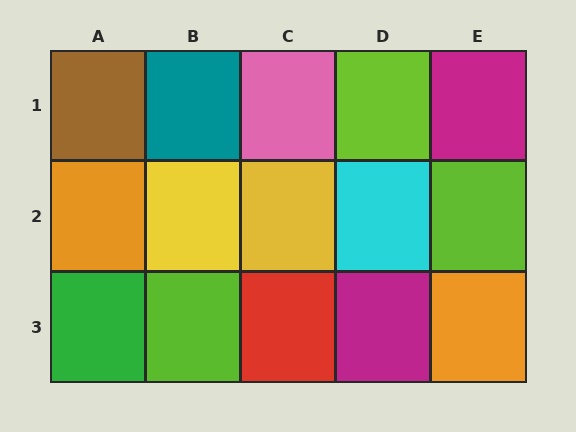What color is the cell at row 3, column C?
Red.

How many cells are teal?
1 cell is teal.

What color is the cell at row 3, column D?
Magenta.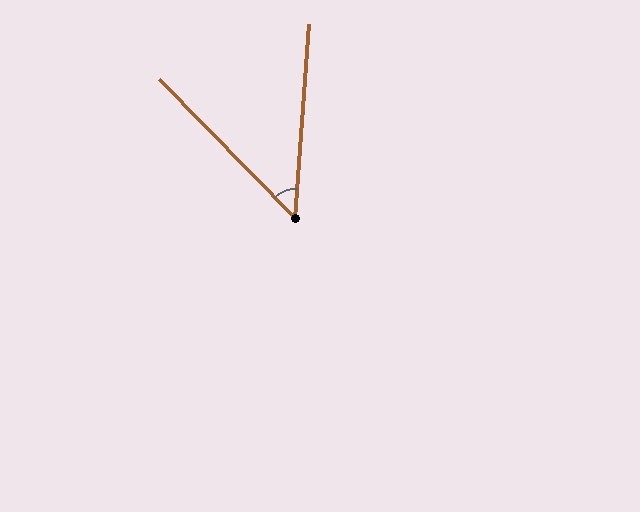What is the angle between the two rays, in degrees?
Approximately 48 degrees.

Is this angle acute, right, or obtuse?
It is acute.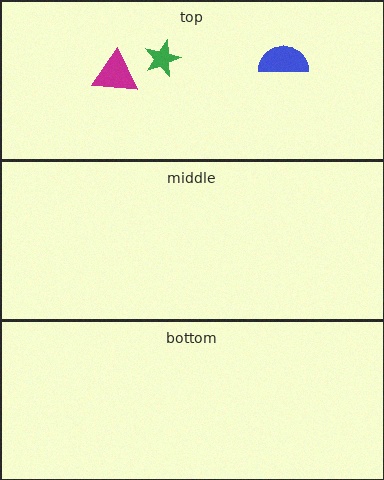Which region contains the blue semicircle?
The top region.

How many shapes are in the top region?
3.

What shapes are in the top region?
The green star, the magenta triangle, the blue semicircle.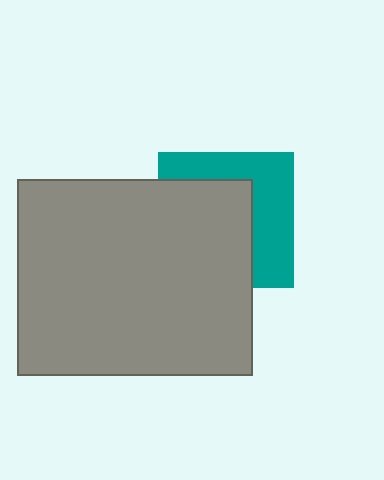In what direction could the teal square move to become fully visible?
The teal square could move toward the upper-right. That would shift it out from behind the gray rectangle entirely.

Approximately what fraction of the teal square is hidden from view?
Roughly 56% of the teal square is hidden behind the gray rectangle.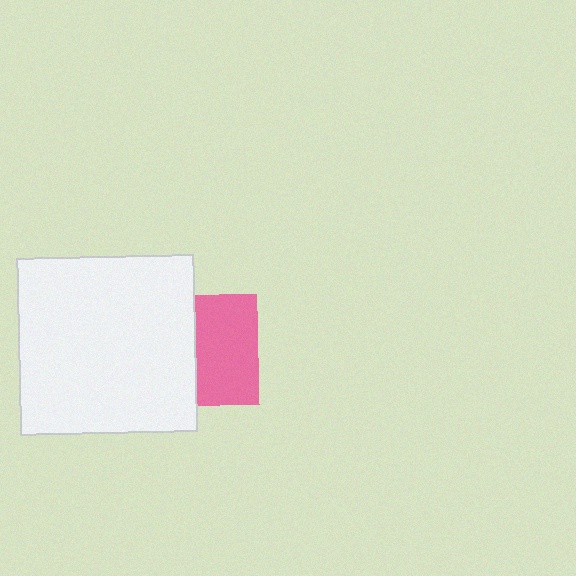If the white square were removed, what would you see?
You would see the complete pink square.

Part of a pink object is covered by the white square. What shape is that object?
It is a square.